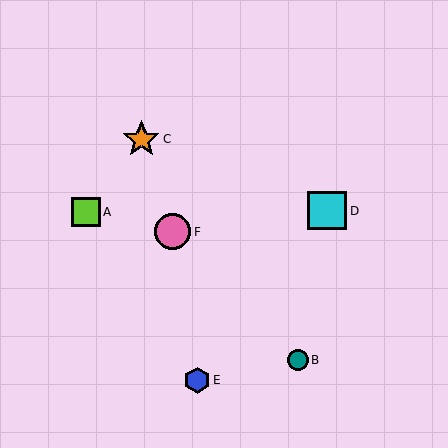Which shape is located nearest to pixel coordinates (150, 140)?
The orange star (labeled C) at (141, 139) is nearest to that location.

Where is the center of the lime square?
The center of the lime square is at (86, 212).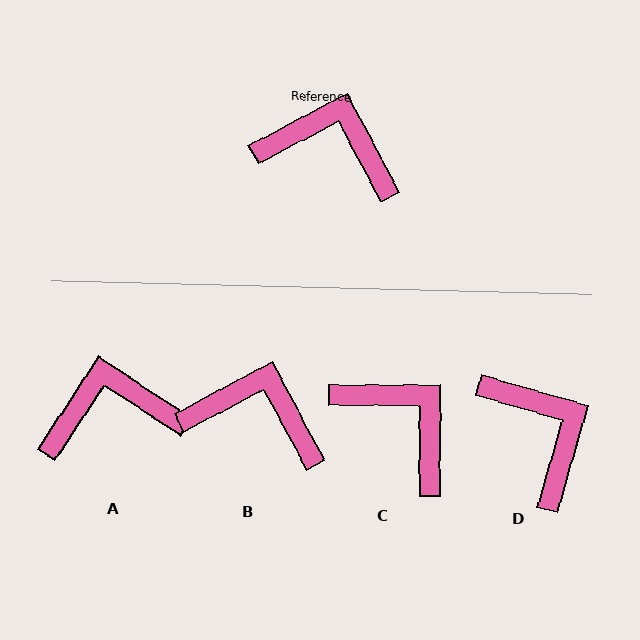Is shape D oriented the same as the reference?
No, it is off by about 44 degrees.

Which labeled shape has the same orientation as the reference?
B.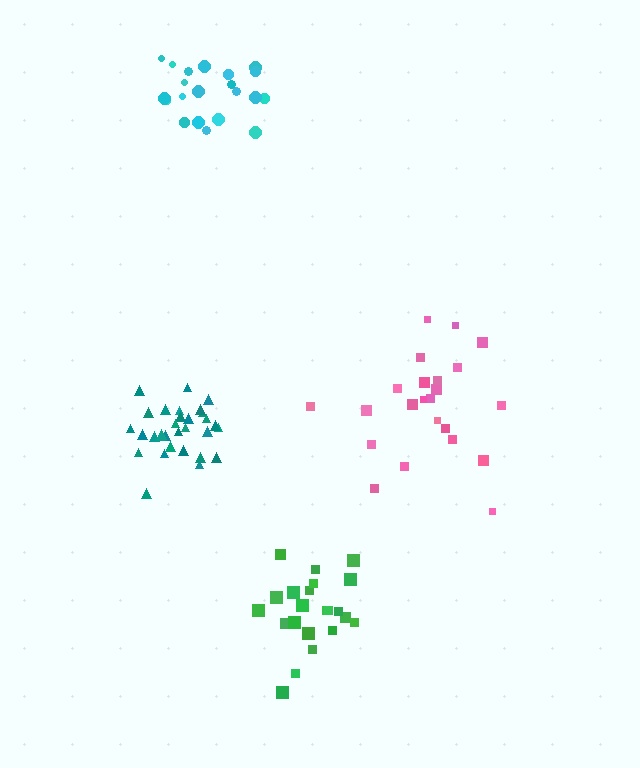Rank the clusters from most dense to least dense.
teal, cyan, green, pink.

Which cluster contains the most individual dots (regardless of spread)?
Teal (31).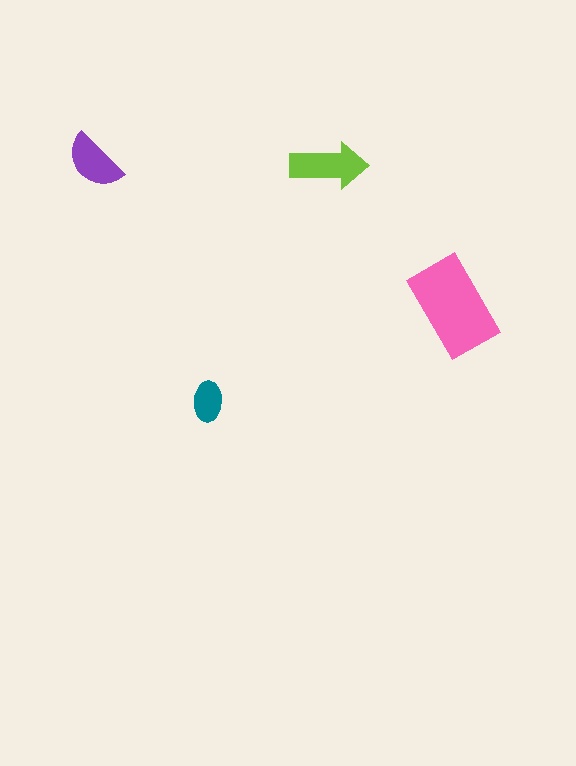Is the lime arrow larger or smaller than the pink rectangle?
Smaller.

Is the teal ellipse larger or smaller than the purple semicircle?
Smaller.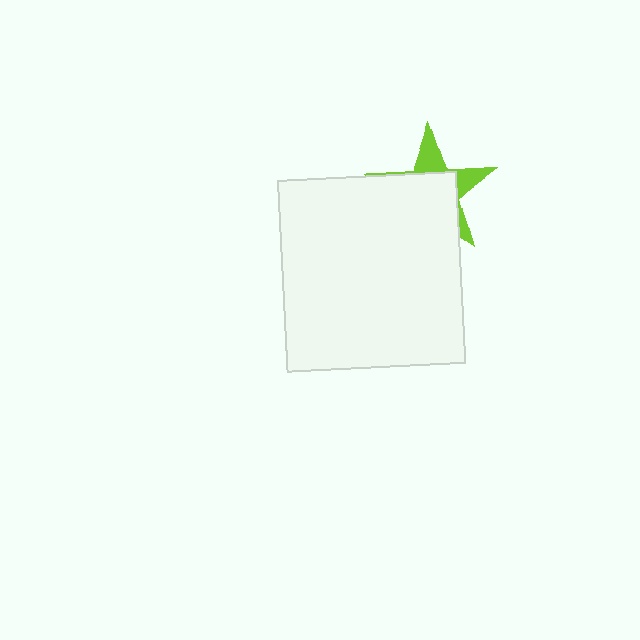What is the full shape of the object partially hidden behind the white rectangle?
The partially hidden object is a lime star.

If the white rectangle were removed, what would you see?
You would see the complete lime star.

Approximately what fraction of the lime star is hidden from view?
Roughly 66% of the lime star is hidden behind the white rectangle.